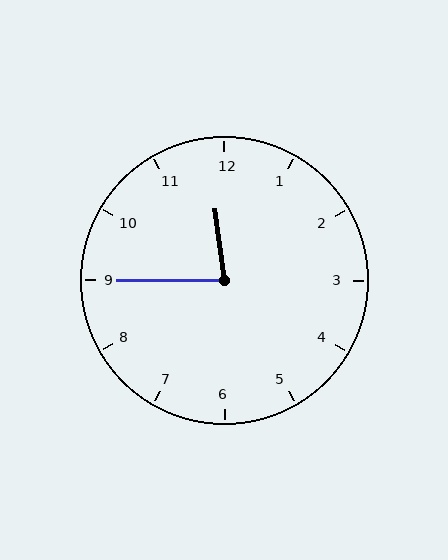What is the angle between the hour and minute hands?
Approximately 82 degrees.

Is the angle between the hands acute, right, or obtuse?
It is acute.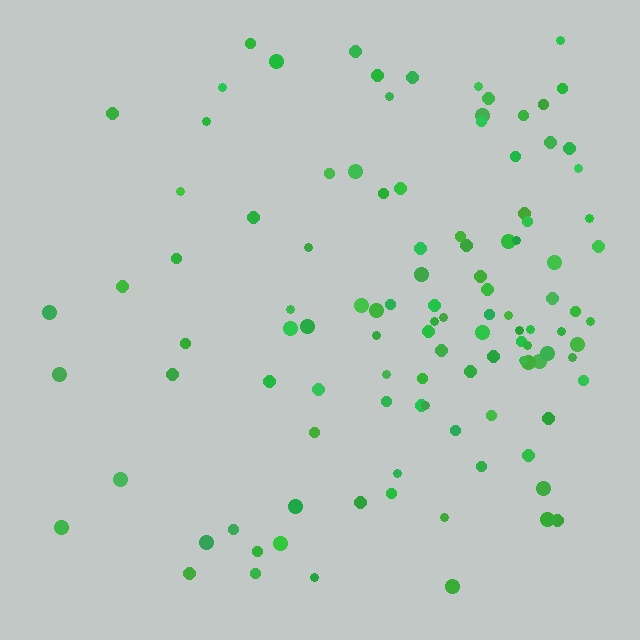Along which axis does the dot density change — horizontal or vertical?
Horizontal.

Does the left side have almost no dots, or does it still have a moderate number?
Still a moderate number, just noticeably fewer than the right.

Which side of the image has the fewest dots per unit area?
The left.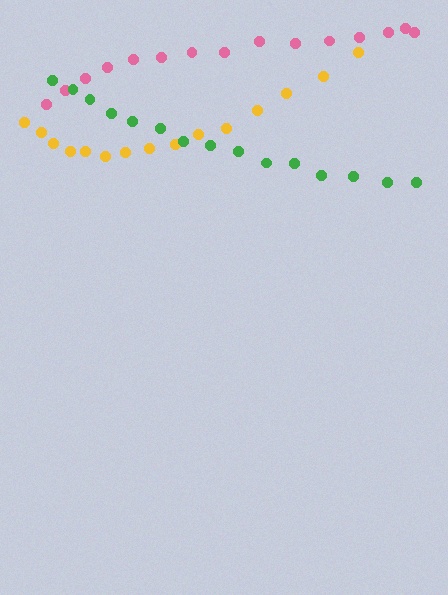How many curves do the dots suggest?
There are 3 distinct paths.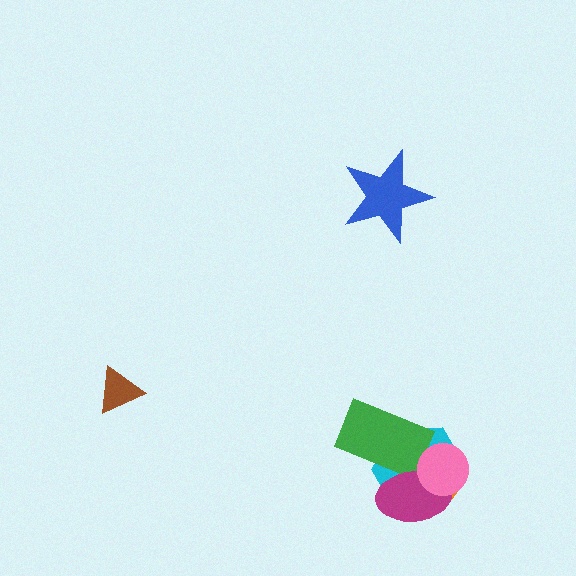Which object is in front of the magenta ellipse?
The pink circle is in front of the magenta ellipse.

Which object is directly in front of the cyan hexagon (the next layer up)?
The orange cross is directly in front of the cyan hexagon.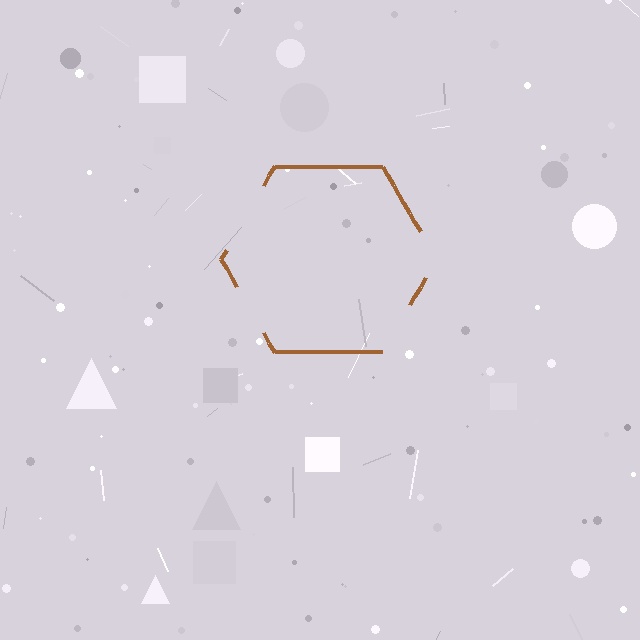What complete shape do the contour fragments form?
The contour fragments form a hexagon.